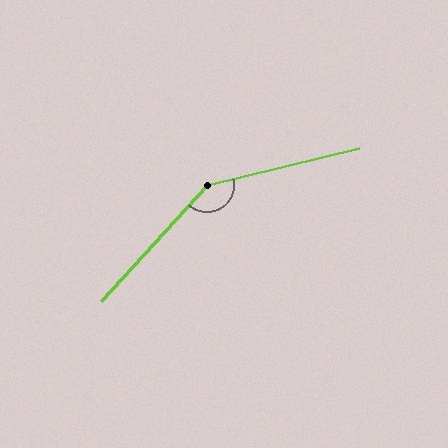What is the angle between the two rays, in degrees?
Approximately 146 degrees.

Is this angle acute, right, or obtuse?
It is obtuse.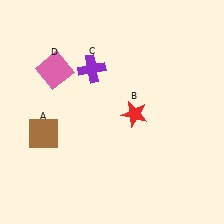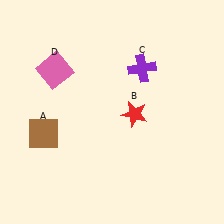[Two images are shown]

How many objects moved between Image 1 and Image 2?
1 object moved between the two images.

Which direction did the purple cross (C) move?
The purple cross (C) moved right.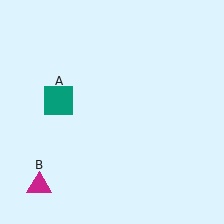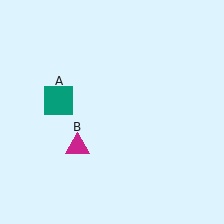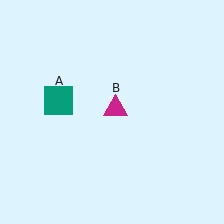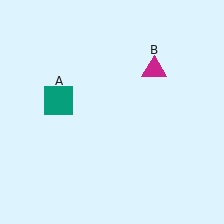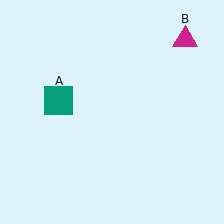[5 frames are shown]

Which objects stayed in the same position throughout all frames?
Teal square (object A) remained stationary.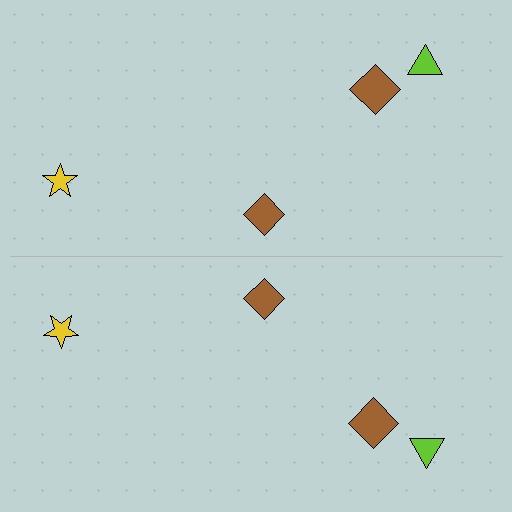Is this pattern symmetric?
Yes, this pattern has bilateral (reflection) symmetry.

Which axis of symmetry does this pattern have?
The pattern has a horizontal axis of symmetry running through the center of the image.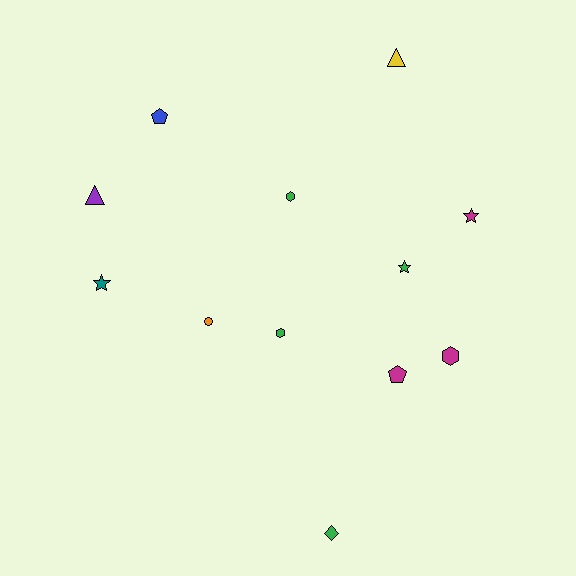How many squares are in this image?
There are no squares.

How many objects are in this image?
There are 12 objects.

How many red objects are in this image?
There are no red objects.